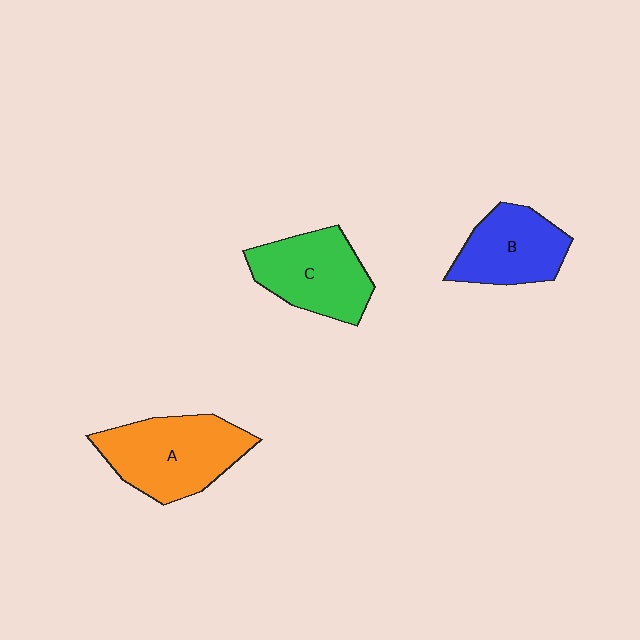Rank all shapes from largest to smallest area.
From largest to smallest: A (orange), C (green), B (blue).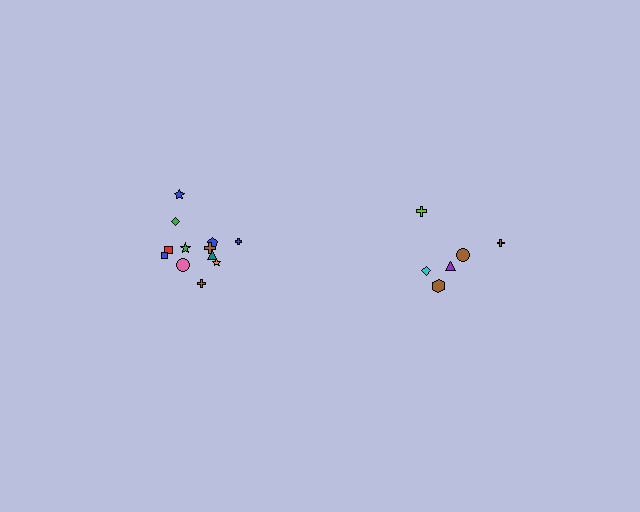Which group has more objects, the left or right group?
The left group.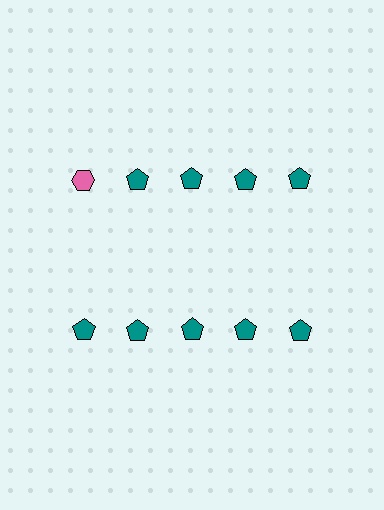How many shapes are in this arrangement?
There are 10 shapes arranged in a grid pattern.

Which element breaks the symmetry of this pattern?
The pink hexagon in the top row, leftmost column breaks the symmetry. All other shapes are teal pentagons.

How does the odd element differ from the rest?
It differs in both color (pink instead of teal) and shape (hexagon instead of pentagon).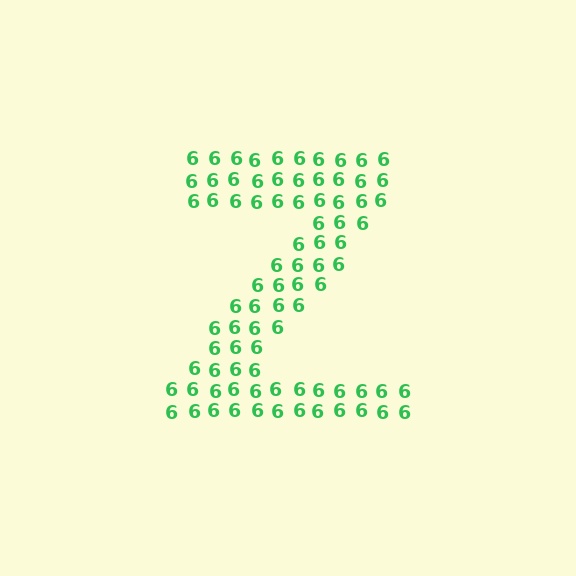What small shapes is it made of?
It is made of small digit 6's.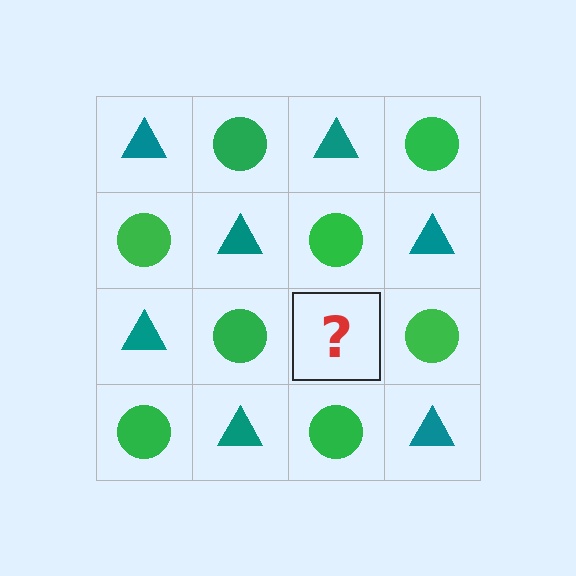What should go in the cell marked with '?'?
The missing cell should contain a teal triangle.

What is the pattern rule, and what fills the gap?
The rule is that it alternates teal triangle and green circle in a checkerboard pattern. The gap should be filled with a teal triangle.